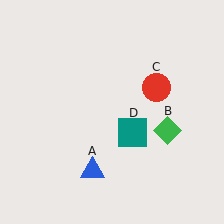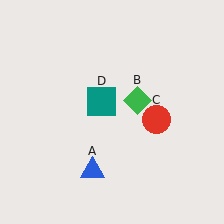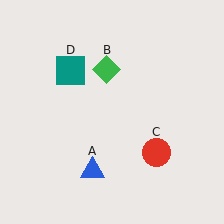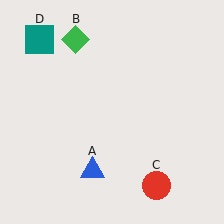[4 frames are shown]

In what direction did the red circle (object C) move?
The red circle (object C) moved down.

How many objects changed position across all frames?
3 objects changed position: green diamond (object B), red circle (object C), teal square (object D).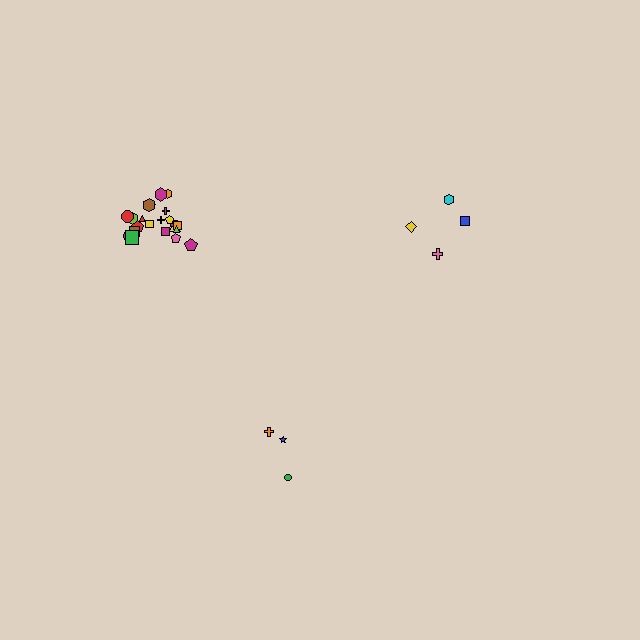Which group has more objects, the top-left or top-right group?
The top-left group.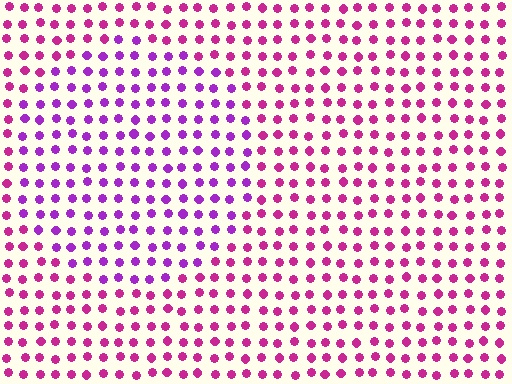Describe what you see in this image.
The image is filled with small magenta elements in a uniform arrangement. A circle-shaped region is visible where the elements are tinted to a slightly different hue, forming a subtle color boundary.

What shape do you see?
I see a circle.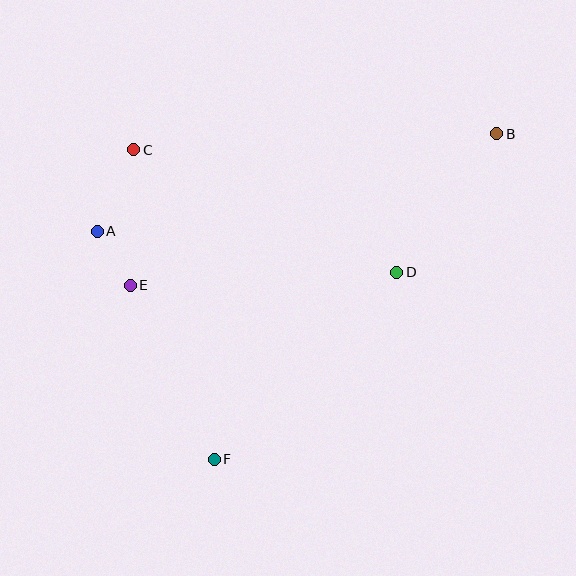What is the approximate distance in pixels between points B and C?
The distance between B and C is approximately 364 pixels.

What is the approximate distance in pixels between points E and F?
The distance between E and F is approximately 193 pixels.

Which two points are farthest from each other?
Points B and F are farthest from each other.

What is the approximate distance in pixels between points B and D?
The distance between B and D is approximately 171 pixels.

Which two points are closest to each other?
Points A and E are closest to each other.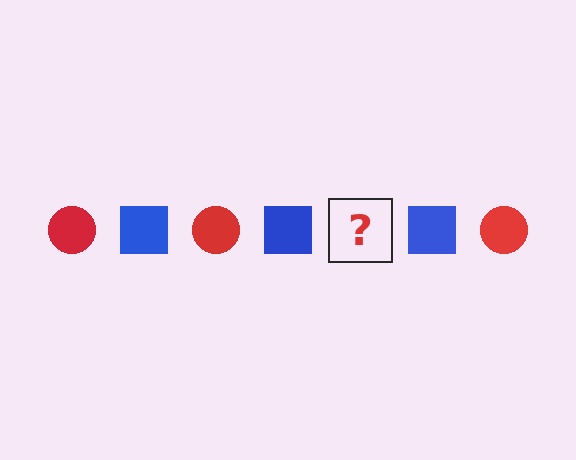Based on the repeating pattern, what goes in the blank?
The blank should be a red circle.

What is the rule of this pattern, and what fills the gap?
The rule is that the pattern alternates between red circle and blue square. The gap should be filled with a red circle.